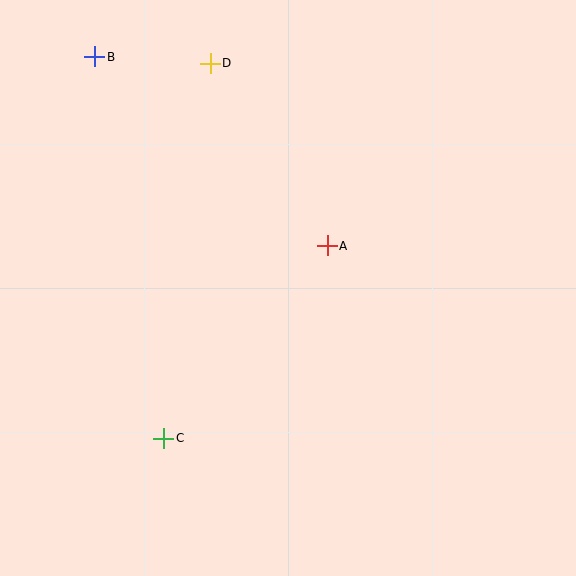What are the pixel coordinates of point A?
Point A is at (327, 246).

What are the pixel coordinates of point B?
Point B is at (95, 57).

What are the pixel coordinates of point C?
Point C is at (164, 438).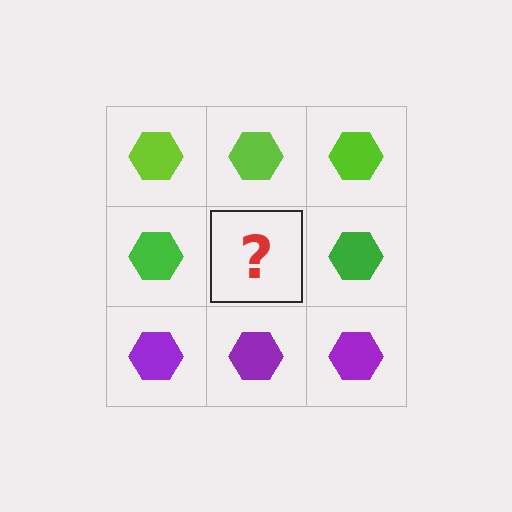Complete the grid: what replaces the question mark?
The question mark should be replaced with a green hexagon.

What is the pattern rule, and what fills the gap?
The rule is that each row has a consistent color. The gap should be filled with a green hexagon.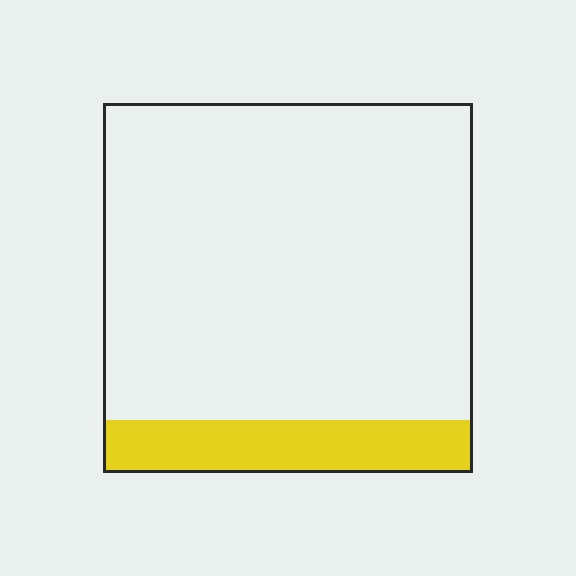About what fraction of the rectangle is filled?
About one eighth (1/8).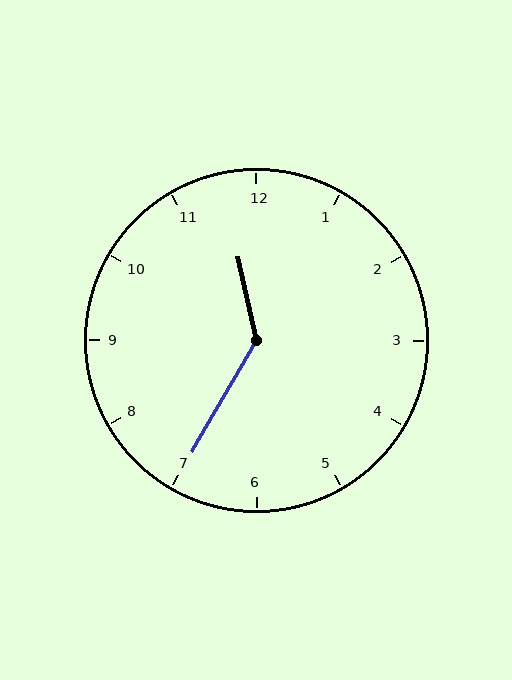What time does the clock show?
11:35.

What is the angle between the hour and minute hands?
Approximately 138 degrees.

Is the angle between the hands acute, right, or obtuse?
It is obtuse.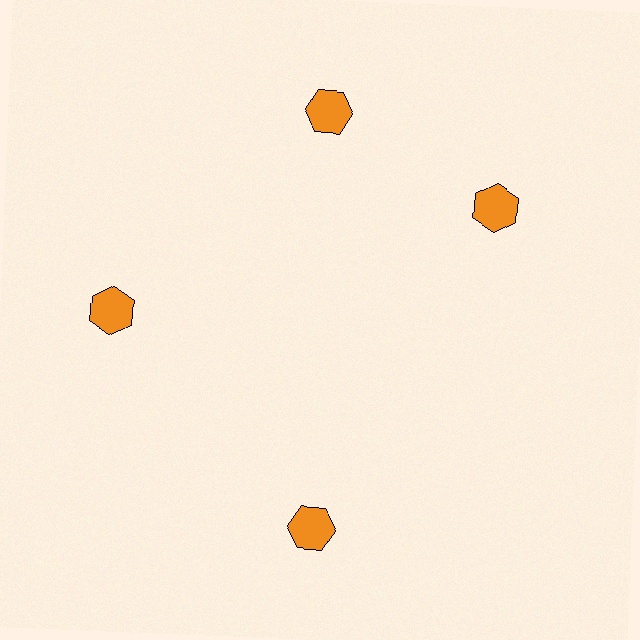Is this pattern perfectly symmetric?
No. The 4 orange hexagons are arranged in a ring, but one element near the 3 o'clock position is rotated out of alignment along the ring, breaking the 4-fold rotational symmetry.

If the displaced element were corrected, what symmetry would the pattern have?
It would have 4-fold rotational symmetry — the pattern would map onto itself every 90 degrees.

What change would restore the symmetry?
The symmetry would be restored by rotating it back into even spacing with its neighbors so that all 4 hexagons sit at equal angles and equal distance from the center.